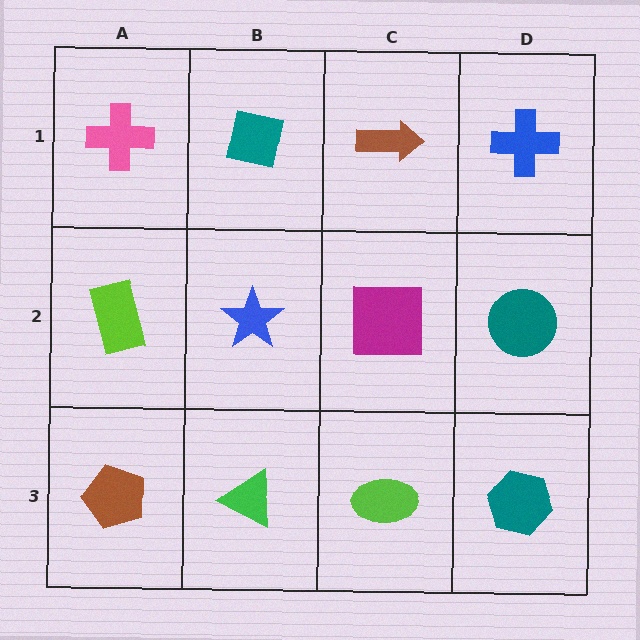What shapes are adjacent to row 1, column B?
A blue star (row 2, column B), a pink cross (row 1, column A), a brown arrow (row 1, column C).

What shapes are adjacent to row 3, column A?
A lime rectangle (row 2, column A), a green triangle (row 3, column B).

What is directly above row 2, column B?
A teal square.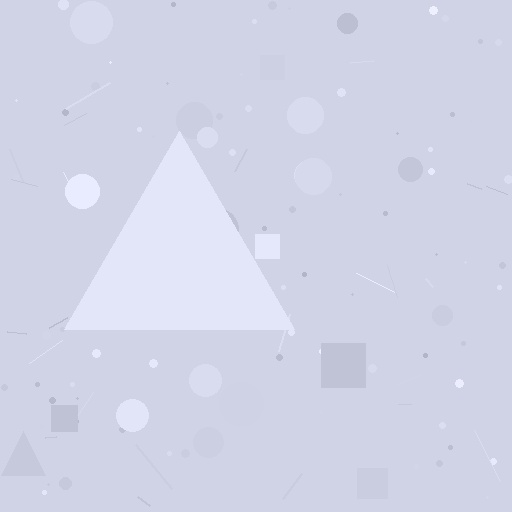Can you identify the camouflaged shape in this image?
The camouflaged shape is a triangle.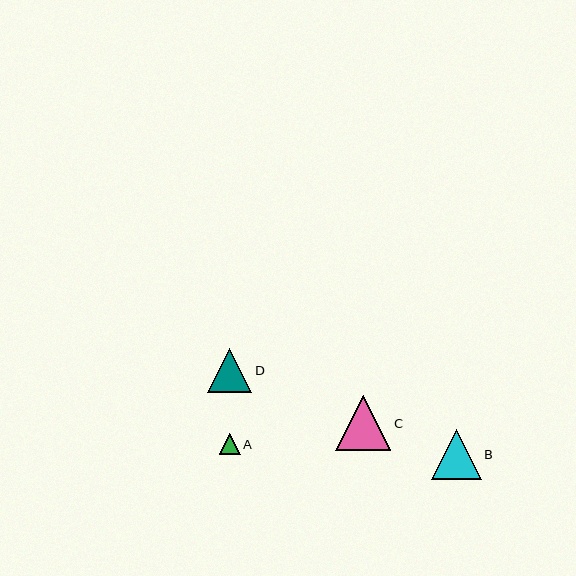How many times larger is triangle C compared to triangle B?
Triangle C is approximately 1.1 times the size of triangle B.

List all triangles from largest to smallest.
From largest to smallest: C, B, D, A.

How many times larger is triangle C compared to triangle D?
Triangle C is approximately 1.3 times the size of triangle D.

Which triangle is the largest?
Triangle C is the largest with a size of approximately 55 pixels.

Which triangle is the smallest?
Triangle A is the smallest with a size of approximately 21 pixels.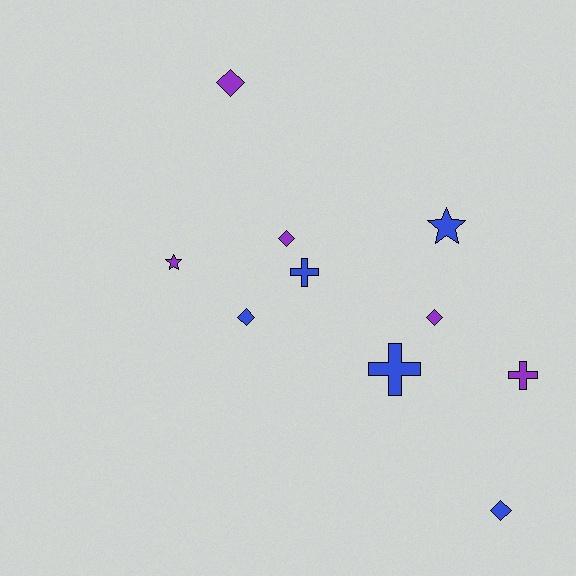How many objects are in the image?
There are 10 objects.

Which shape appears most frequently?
Diamond, with 5 objects.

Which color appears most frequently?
Purple, with 5 objects.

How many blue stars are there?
There is 1 blue star.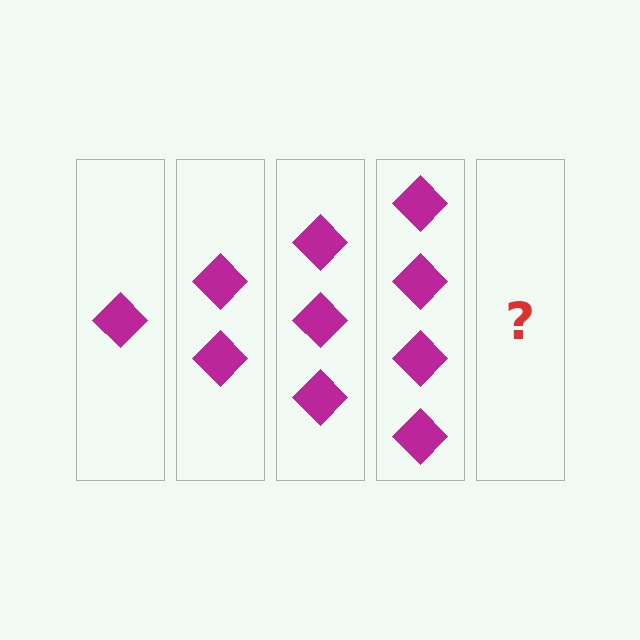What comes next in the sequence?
The next element should be 5 diamonds.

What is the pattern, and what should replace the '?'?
The pattern is that each step adds one more diamond. The '?' should be 5 diamonds.